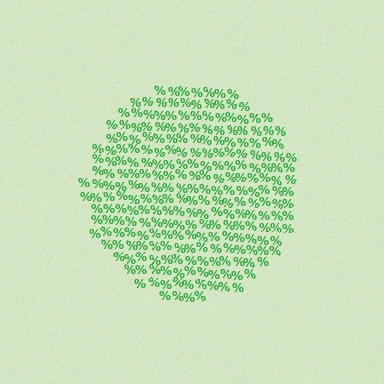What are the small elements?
The small elements are percent signs.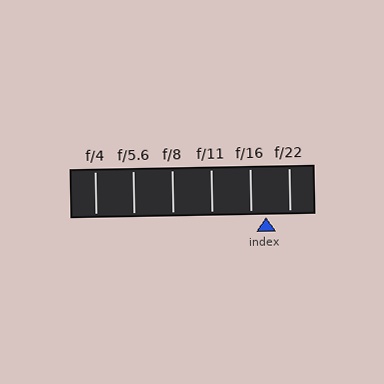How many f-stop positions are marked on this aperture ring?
There are 6 f-stop positions marked.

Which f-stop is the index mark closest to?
The index mark is closest to f/16.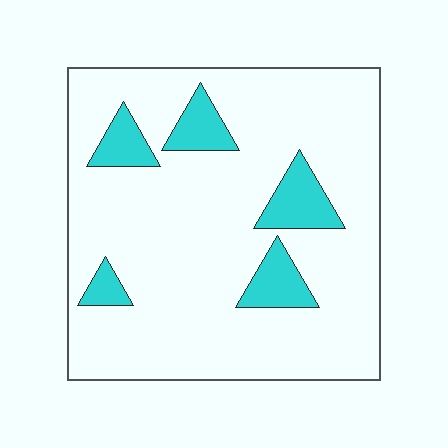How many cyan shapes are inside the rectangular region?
5.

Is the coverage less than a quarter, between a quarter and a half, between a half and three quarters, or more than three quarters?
Less than a quarter.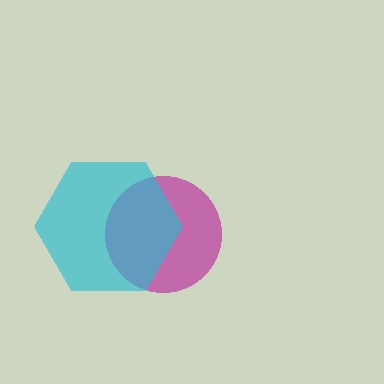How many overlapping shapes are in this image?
There are 2 overlapping shapes in the image.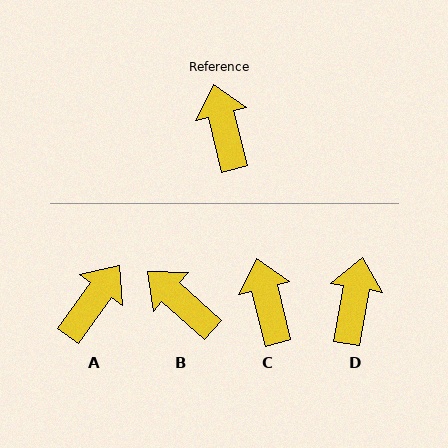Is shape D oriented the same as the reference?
No, it is off by about 24 degrees.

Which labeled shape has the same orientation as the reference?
C.